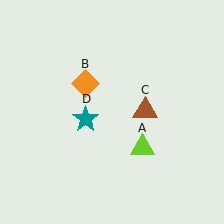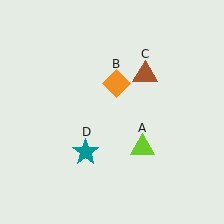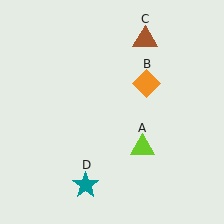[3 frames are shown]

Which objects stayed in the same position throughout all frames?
Lime triangle (object A) remained stationary.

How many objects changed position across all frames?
3 objects changed position: orange diamond (object B), brown triangle (object C), teal star (object D).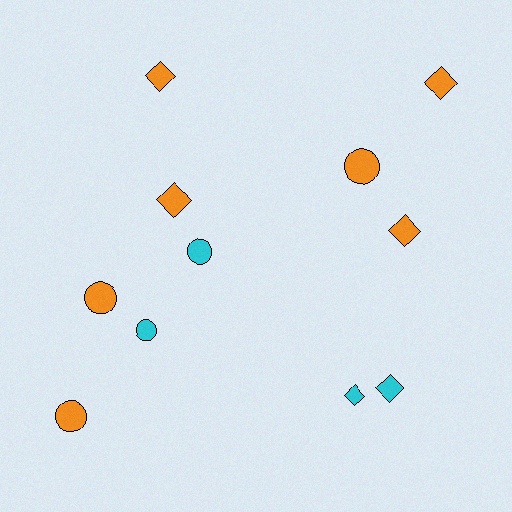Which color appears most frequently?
Orange, with 7 objects.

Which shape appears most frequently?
Diamond, with 6 objects.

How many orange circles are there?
There are 3 orange circles.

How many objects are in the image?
There are 11 objects.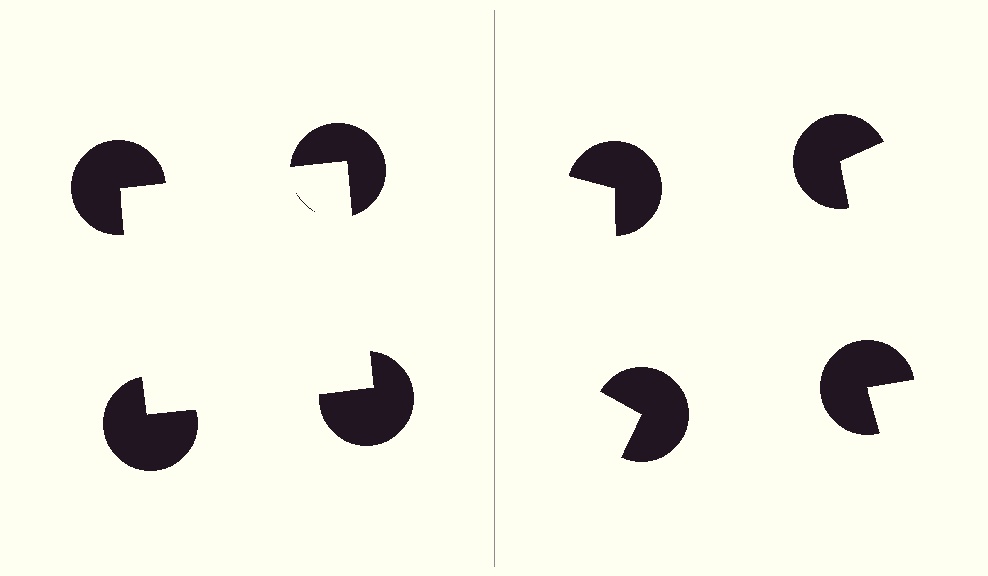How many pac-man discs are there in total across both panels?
8 — 4 on each side.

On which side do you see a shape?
An illusory square appears on the left side. On the right side the wedge cuts are rotated, so no coherent shape forms.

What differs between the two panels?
The pac-man discs are positioned identically on both sides; only the wedge orientations differ. On the left they align to a square; on the right they are misaligned.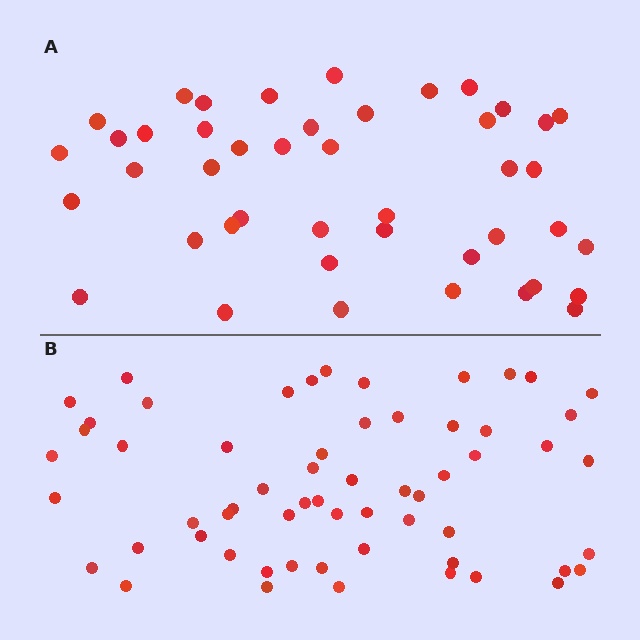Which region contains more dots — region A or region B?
Region B (the bottom region) has more dots.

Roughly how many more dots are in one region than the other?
Region B has approximately 15 more dots than region A.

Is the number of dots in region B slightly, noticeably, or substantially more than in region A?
Region B has noticeably more, but not dramatically so. The ratio is roughly 1.4 to 1.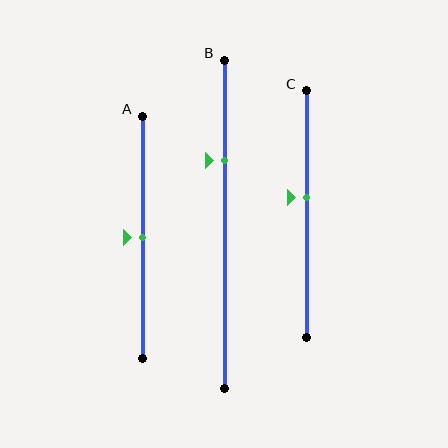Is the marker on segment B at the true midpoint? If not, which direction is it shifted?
No, the marker on segment B is shifted upward by about 19% of the segment length.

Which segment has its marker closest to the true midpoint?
Segment A has its marker closest to the true midpoint.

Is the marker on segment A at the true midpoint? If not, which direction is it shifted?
Yes, the marker on segment A is at the true midpoint.